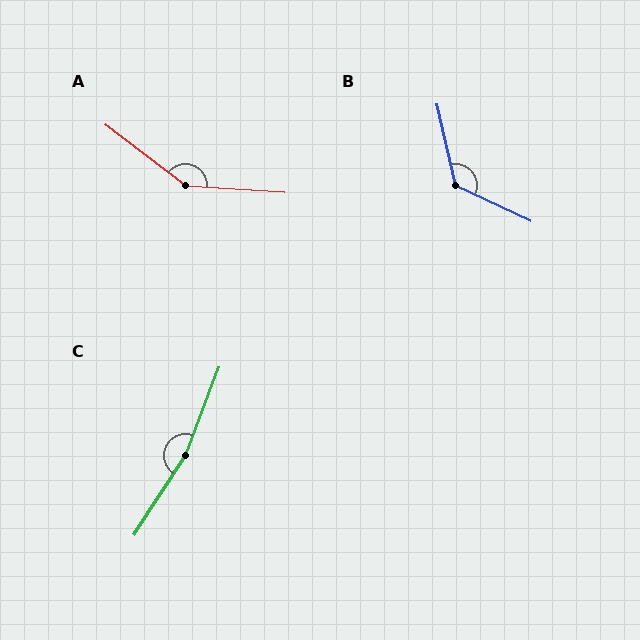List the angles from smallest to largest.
B (128°), A (147°), C (168°).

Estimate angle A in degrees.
Approximately 147 degrees.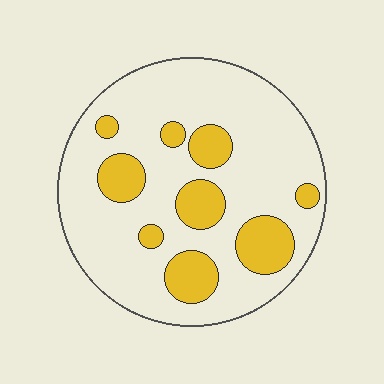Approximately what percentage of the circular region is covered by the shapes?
Approximately 20%.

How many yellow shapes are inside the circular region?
9.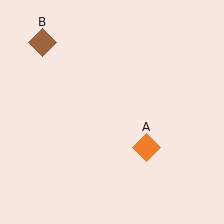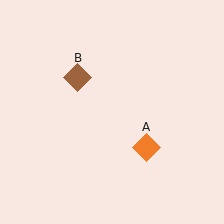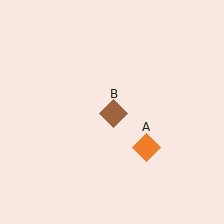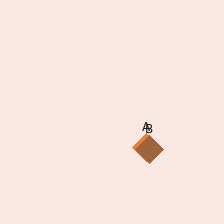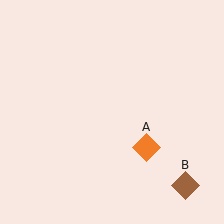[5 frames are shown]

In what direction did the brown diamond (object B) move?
The brown diamond (object B) moved down and to the right.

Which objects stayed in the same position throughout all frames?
Orange diamond (object A) remained stationary.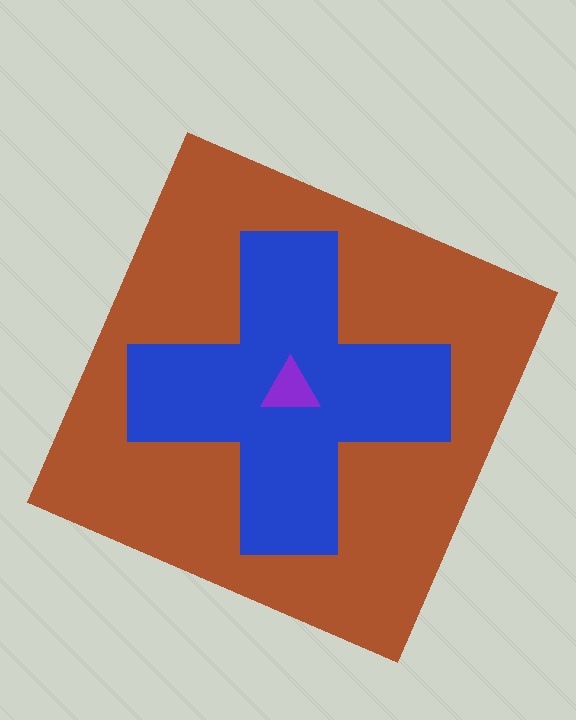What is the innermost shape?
The purple triangle.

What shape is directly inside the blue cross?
The purple triangle.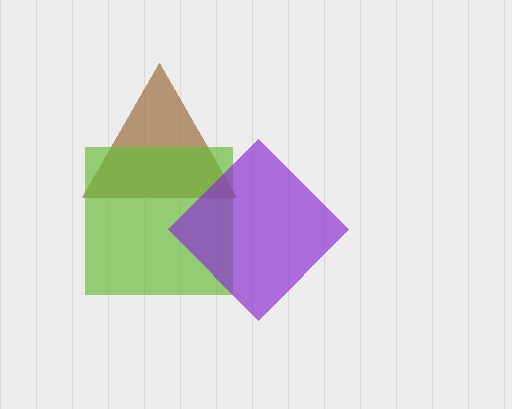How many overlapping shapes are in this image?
There are 3 overlapping shapes in the image.